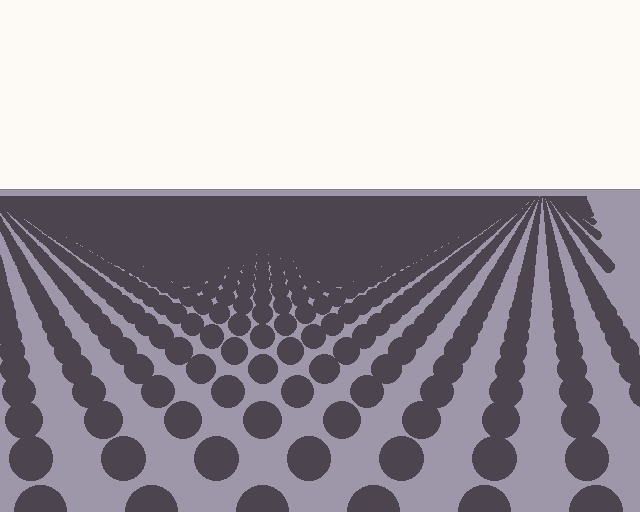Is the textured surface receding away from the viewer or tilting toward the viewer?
The surface is receding away from the viewer. Texture elements get smaller and denser toward the top.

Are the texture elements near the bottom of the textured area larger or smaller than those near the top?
Larger. Near the bottom, elements are closer to the viewer and appear at a bigger on-screen size.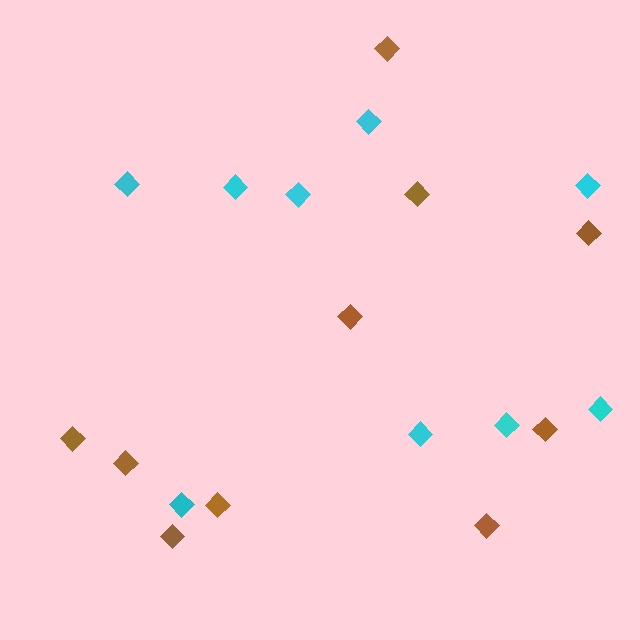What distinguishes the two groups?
There are 2 groups: one group of cyan diamonds (9) and one group of brown diamonds (10).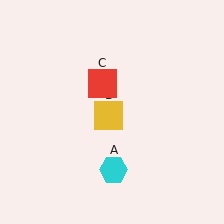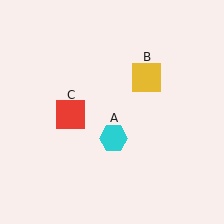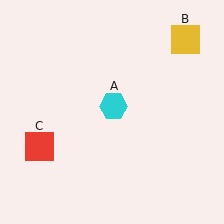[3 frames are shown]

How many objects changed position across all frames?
3 objects changed position: cyan hexagon (object A), yellow square (object B), red square (object C).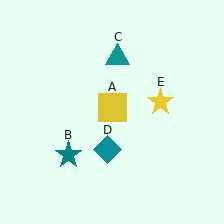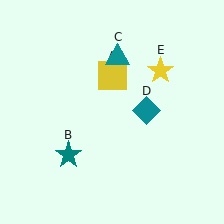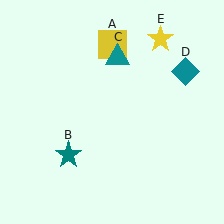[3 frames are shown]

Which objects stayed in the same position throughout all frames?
Teal star (object B) and teal triangle (object C) remained stationary.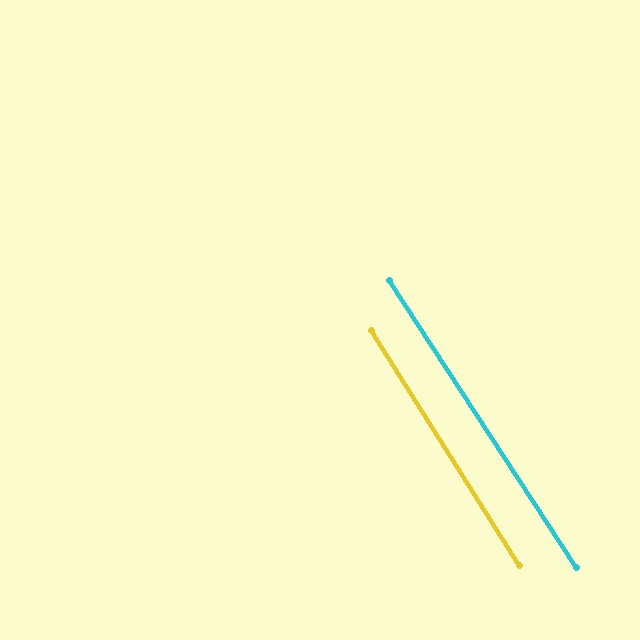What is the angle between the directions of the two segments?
Approximately 1 degree.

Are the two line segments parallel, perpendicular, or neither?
Parallel — their directions differ by only 1.0°.